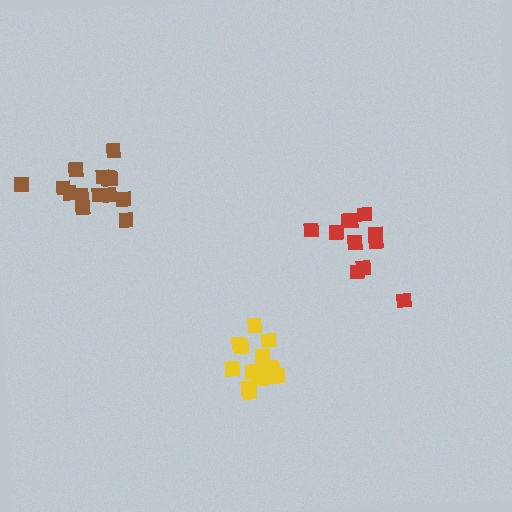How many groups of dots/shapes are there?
There are 3 groups.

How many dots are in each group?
Group 1: 15 dots, Group 2: 11 dots, Group 3: 14 dots (40 total).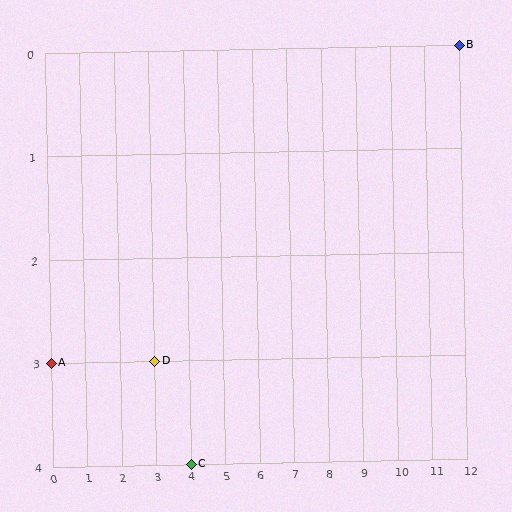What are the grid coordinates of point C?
Point C is at grid coordinates (4, 4).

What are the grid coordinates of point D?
Point D is at grid coordinates (3, 3).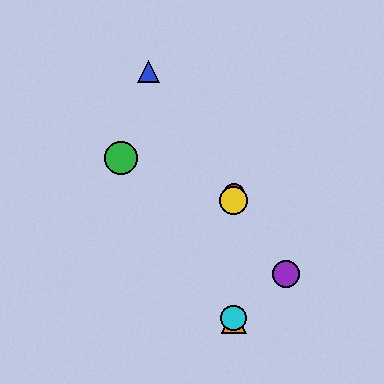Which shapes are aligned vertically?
The red circle, the yellow circle, the orange triangle, the cyan circle are aligned vertically.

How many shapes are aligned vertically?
4 shapes (the red circle, the yellow circle, the orange triangle, the cyan circle) are aligned vertically.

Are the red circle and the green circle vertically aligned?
No, the red circle is at x≈234 and the green circle is at x≈121.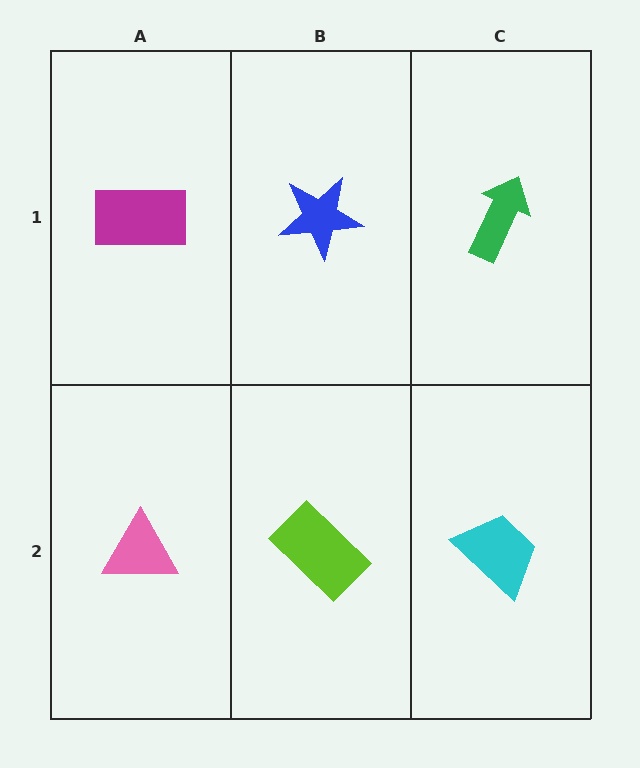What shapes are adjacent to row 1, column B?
A lime rectangle (row 2, column B), a magenta rectangle (row 1, column A), a green arrow (row 1, column C).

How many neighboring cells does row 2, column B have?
3.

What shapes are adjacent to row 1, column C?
A cyan trapezoid (row 2, column C), a blue star (row 1, column B).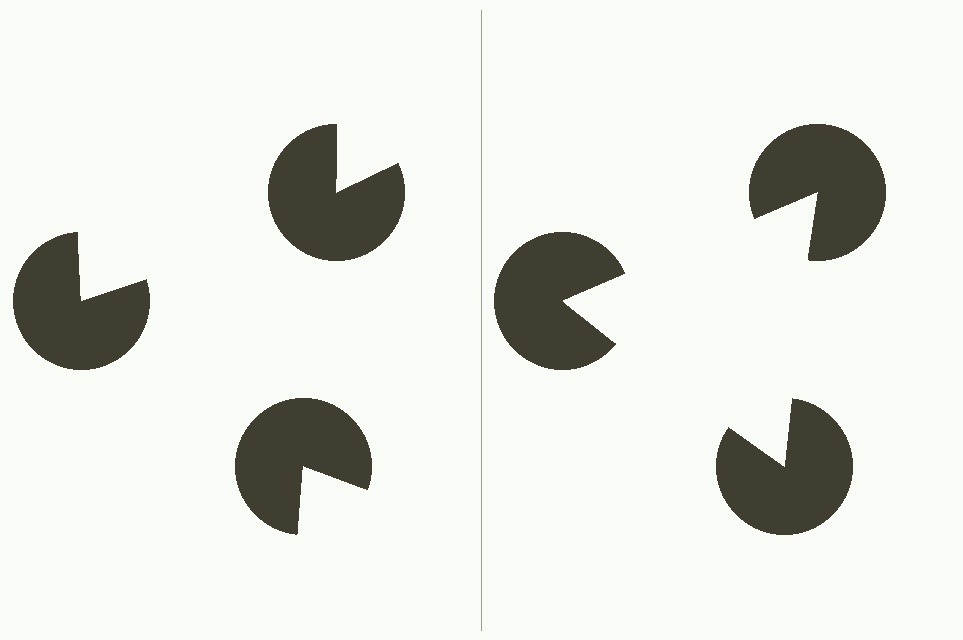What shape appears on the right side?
An illusory triangle.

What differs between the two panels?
The pac-man discs are positioned identically on both sides; only the wedge orientations differ. On the right they align to a triangle; on the left they are misaligned.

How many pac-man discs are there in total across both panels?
6 — 3 on each side.